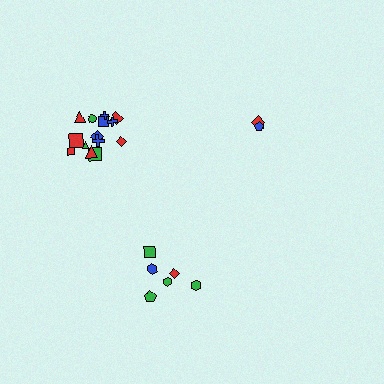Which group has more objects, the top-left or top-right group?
The top-left group.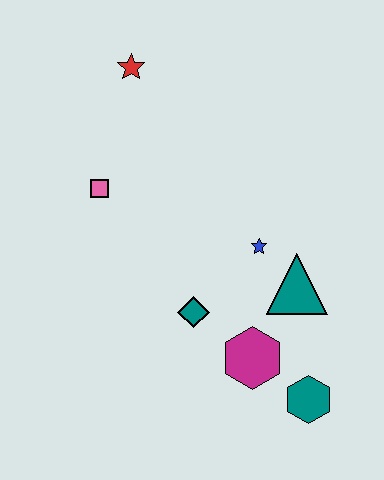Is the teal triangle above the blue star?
No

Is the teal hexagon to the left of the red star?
No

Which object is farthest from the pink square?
The teal hexagon is farthest from the pink square.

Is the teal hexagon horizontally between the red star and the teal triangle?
No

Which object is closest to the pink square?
The red star is closest to the pink square.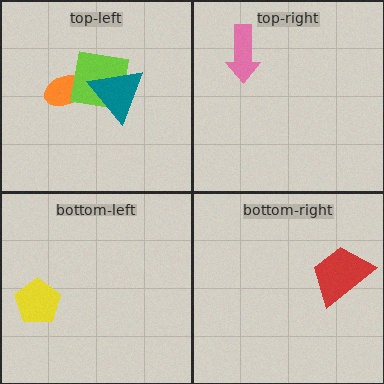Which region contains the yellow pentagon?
The bottom-left region.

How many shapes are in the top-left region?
3.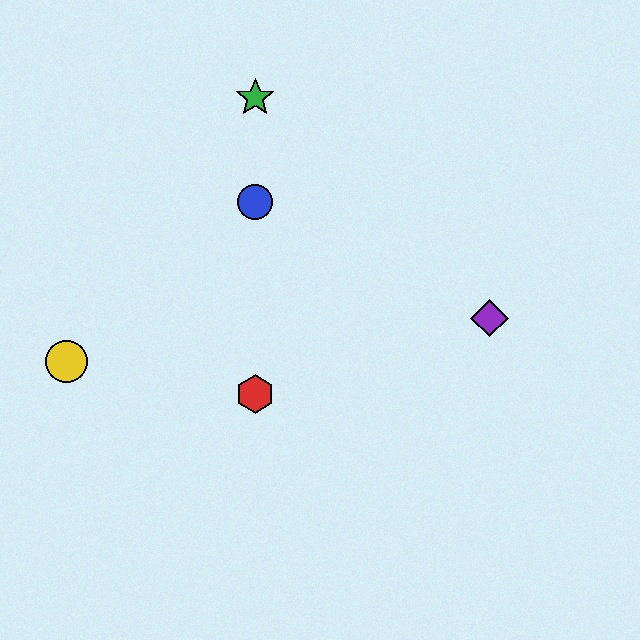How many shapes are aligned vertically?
3 shapes (the red hexagon, the blue circle, the green star) are aligned vertically.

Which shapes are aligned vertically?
The red hexagon, the blue circle, the green star are aligned vertically.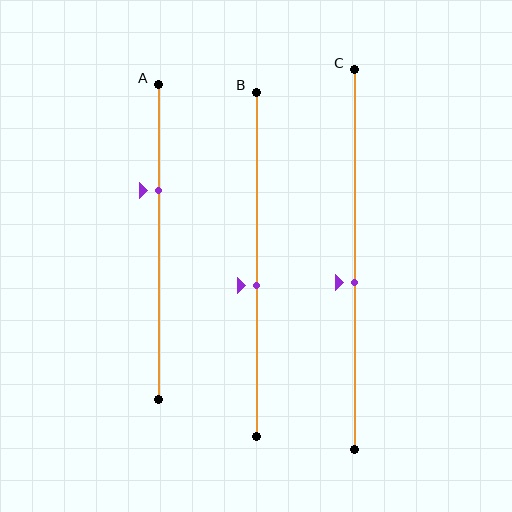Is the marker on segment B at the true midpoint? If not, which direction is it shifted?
No, the marker on segment B is shifted downward by about 6% of the segment length.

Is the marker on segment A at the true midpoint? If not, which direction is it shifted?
No, the marker on segment A is shifted upward by about 16% of the segment length.